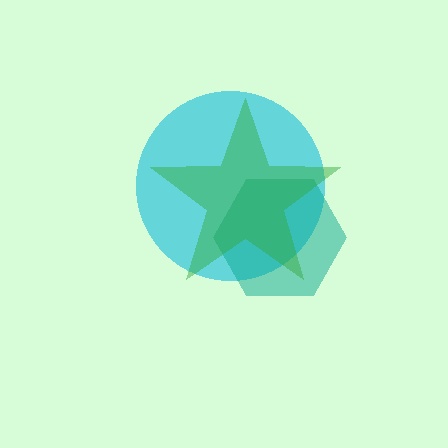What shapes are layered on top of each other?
The layered shapes are: a cyan circle, a teal hexagon, a green star.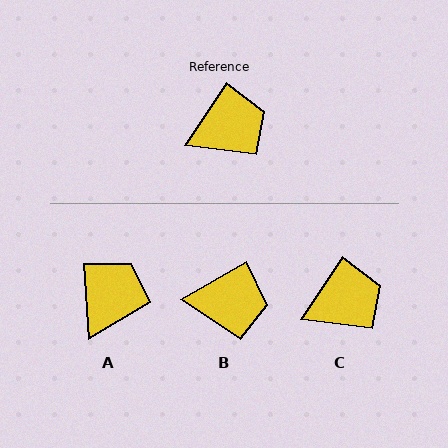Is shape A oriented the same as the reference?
No, it is off by about 37 degrees.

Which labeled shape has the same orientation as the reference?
C.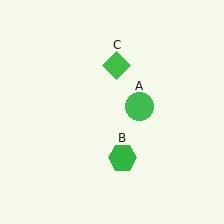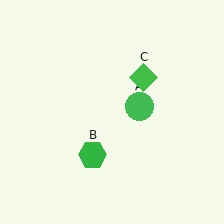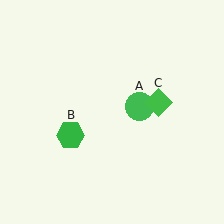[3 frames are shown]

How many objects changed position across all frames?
2 objects changed position: green hexagon (object B), green diamond (object C).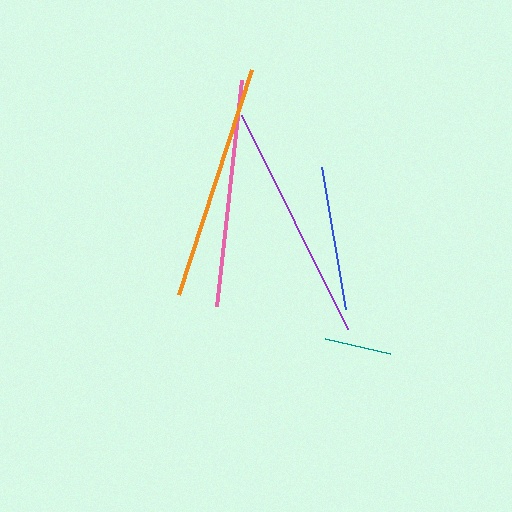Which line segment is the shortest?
The teal line is the shortest at approximately 66 pixels.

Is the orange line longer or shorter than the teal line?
The orange line is longer than the teal line.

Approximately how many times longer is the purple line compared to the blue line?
The purple line is approximately 1.7 times the length of the blue line.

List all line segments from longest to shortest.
From longest to shortest: purple, orange, pink, blue, teal.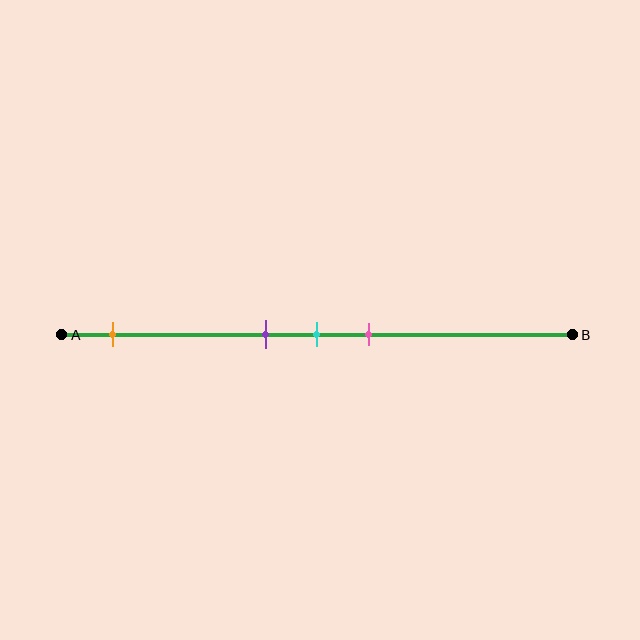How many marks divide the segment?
There are 4 marks dividing the segment.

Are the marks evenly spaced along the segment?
No, the marks are not evenly spaced.